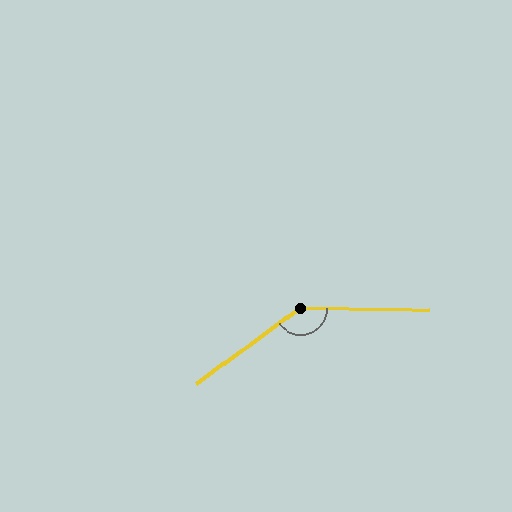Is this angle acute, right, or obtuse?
It is obtuse.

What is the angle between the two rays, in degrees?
Approximately 143 degrees.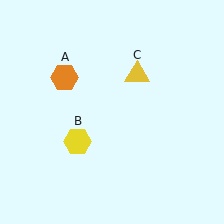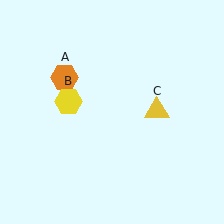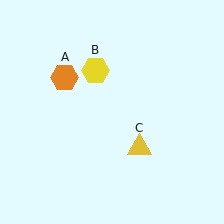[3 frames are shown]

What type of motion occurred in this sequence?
The yellow hexagon (object B), yellow triangle (object C) rotated clockwise around the center of the scene.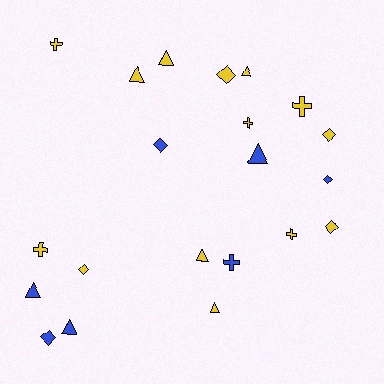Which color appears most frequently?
Yellow, with 14 objects.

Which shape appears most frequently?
Triangle, with 8 objects.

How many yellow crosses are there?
There are 5 yellow crosses.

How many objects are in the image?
There are 21 objects.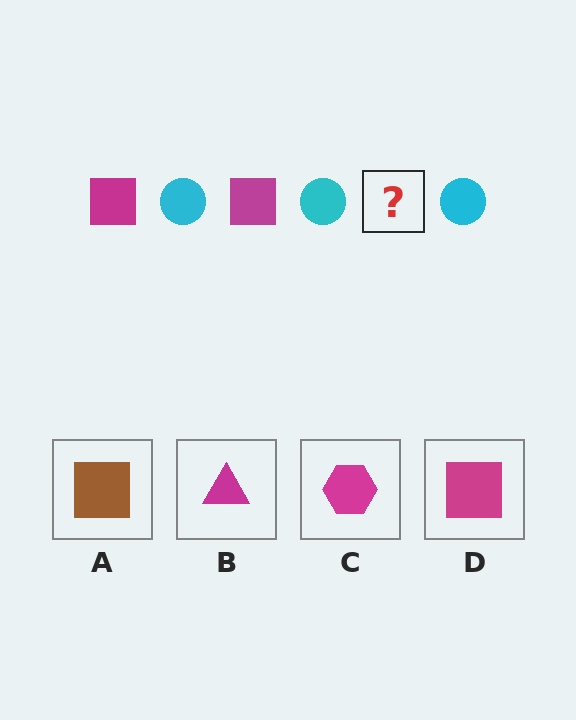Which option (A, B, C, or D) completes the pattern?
D.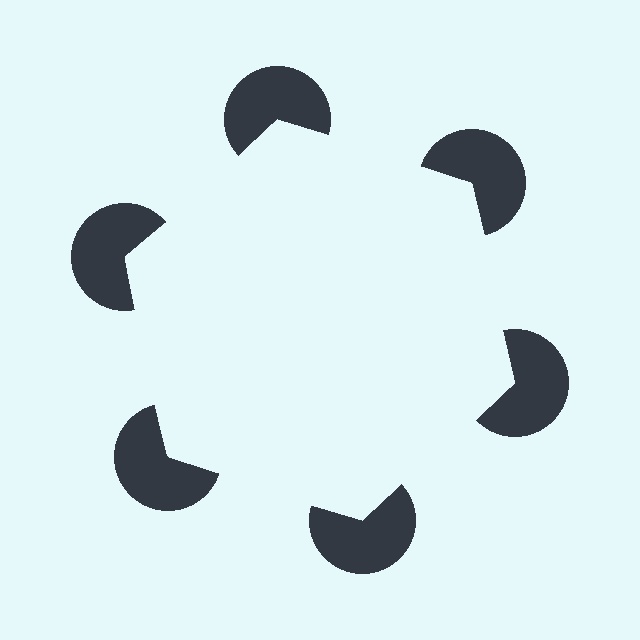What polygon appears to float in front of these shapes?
An illusory hexagon — its edges are inferred from the aligned wedge cuts in the pac-man discs, not physically drawn.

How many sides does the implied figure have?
6 sides.